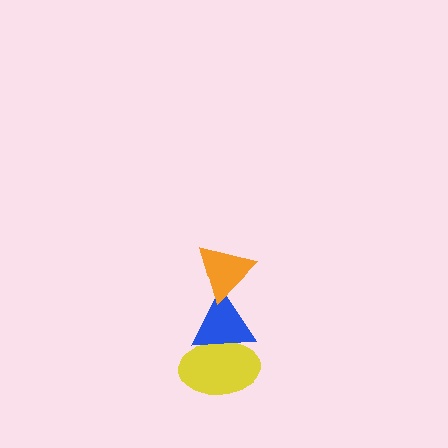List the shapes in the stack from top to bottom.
From top to bottom: the orange triangle, the blue triangle, the yellow ellipse.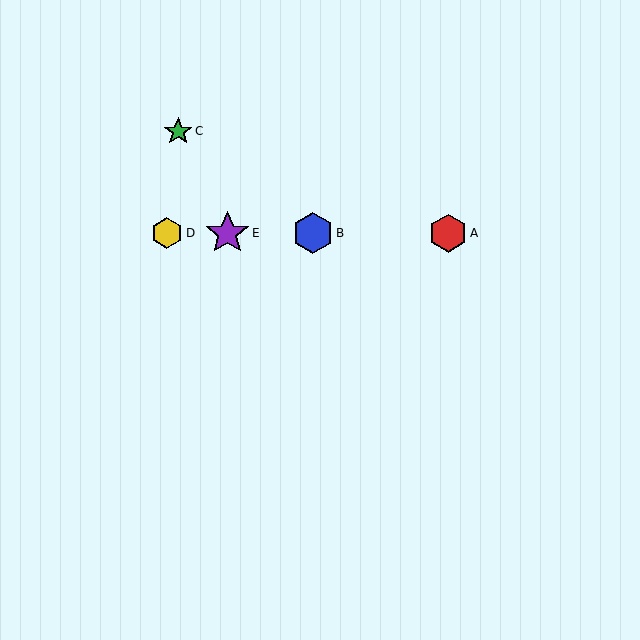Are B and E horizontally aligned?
Yes, both are at y≈233.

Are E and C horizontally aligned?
No, E is at y≈233 and C is at y≈131.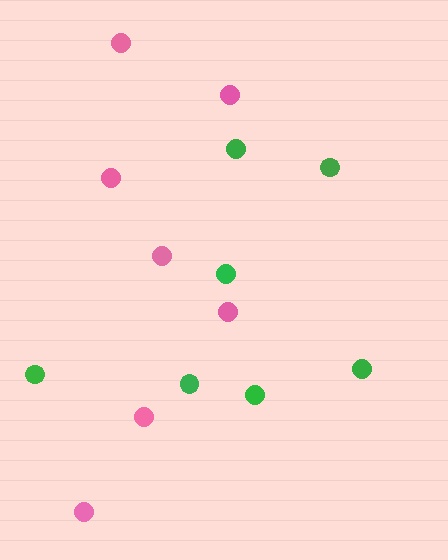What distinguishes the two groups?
There are 2 groups: one group of green circles (7) and one group of pink circles (7).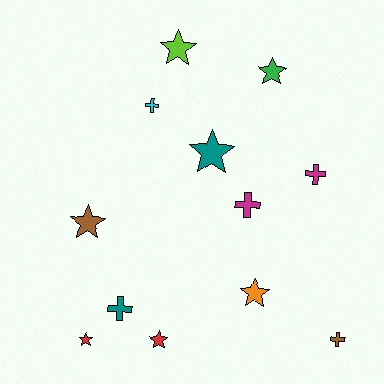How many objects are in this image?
There are 12 objects.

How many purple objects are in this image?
There are no purple objects.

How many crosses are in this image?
There are 5 crosses.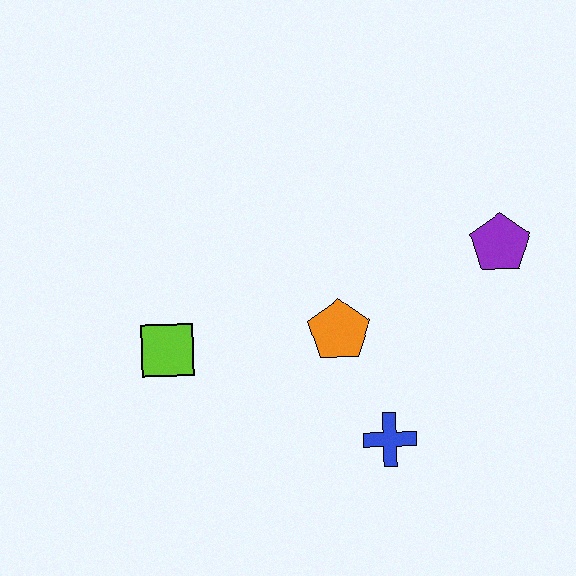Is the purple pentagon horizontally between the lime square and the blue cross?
No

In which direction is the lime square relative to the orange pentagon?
The lime square is to the left of the orange pentagon.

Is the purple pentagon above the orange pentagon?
Yes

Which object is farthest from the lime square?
The purple pentagon is farthest from the lime square.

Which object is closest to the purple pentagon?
The orange pentagon is closest to the purple pentagon.